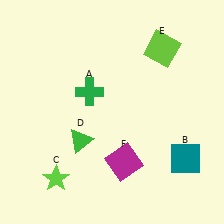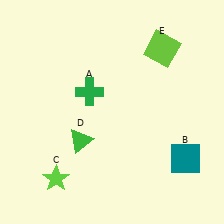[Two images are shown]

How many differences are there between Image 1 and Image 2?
There is 1 difference between the two images.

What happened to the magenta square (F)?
The magenta square (F) was removed in Image 2. It was in the bottom-right area of Image 1.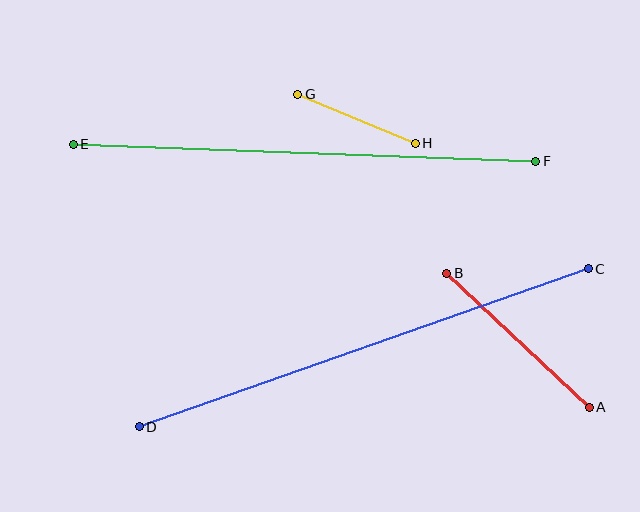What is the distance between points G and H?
The distance is approximately 127 pixels.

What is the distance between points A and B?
The distance is approximately 196 pixels.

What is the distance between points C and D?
The distance is approximately 476 pixels.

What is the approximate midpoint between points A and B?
The midpoint is at approximately (518, 340) pixels.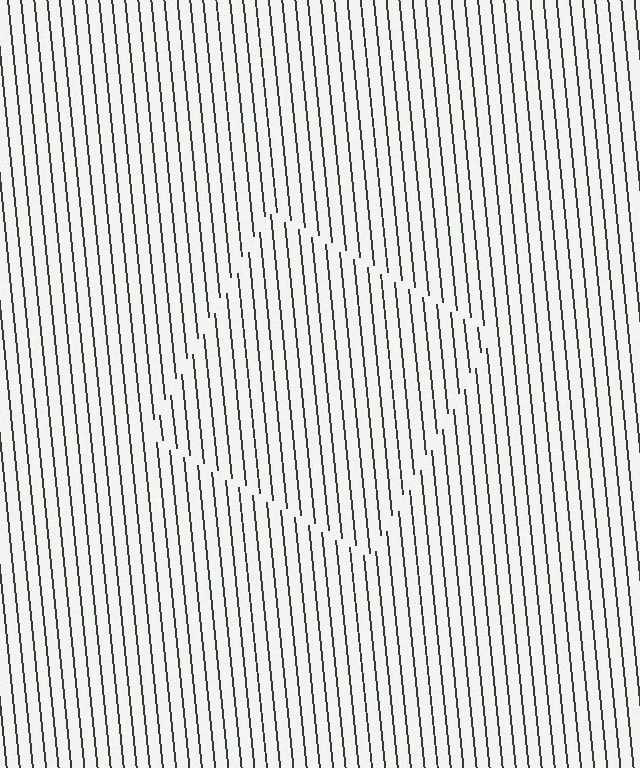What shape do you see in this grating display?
An illusory square. The interior of the shape contains the same grating, shifted by half a period — the contour is defined by the phase discontinuity where line-ends from the inner and outer gratings abut.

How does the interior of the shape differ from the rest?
The interior of the shape contains the same grating, shifted by half a period — the contour is defined by the phase discontinuity where line-ends from the inner and outer gratings abut.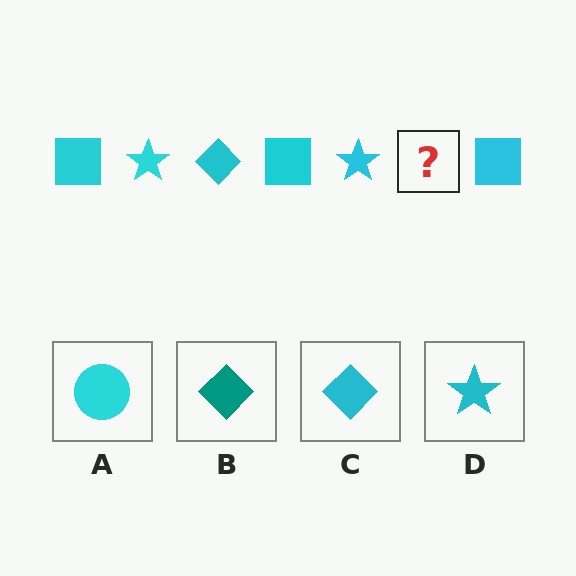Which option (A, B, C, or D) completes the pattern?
C.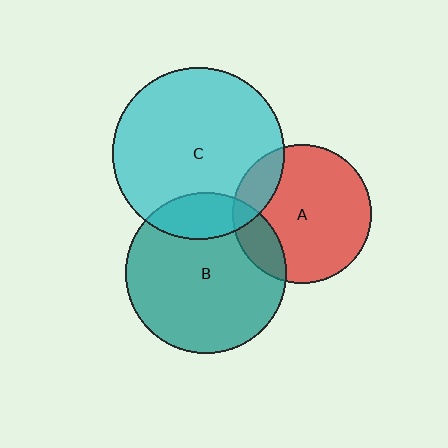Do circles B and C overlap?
Yes.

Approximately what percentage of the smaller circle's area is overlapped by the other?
Approximately 20%.